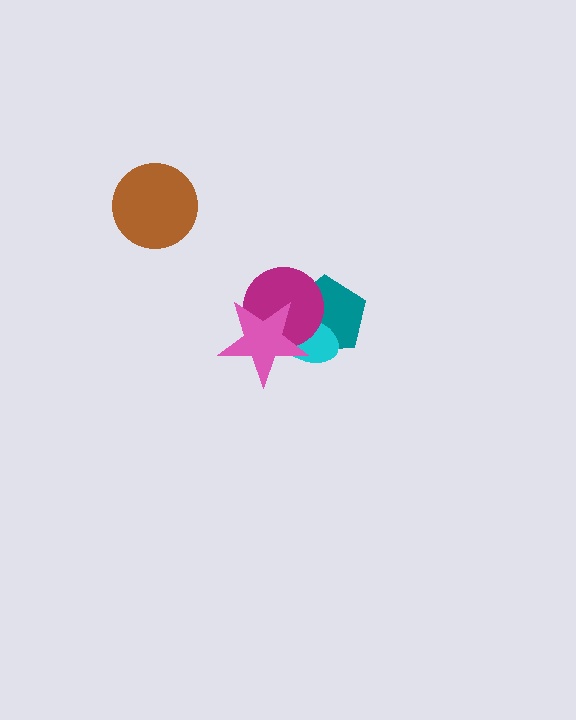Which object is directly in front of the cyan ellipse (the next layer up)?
The magenta circle is directly in front of the cyan ellipse.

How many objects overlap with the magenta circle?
3 objects overlap with the magenta circle.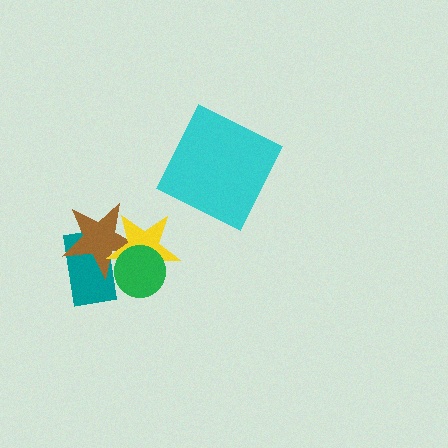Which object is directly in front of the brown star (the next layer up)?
The yellow star is directly in front of the brown star.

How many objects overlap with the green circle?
3 objects overlap with the green circle.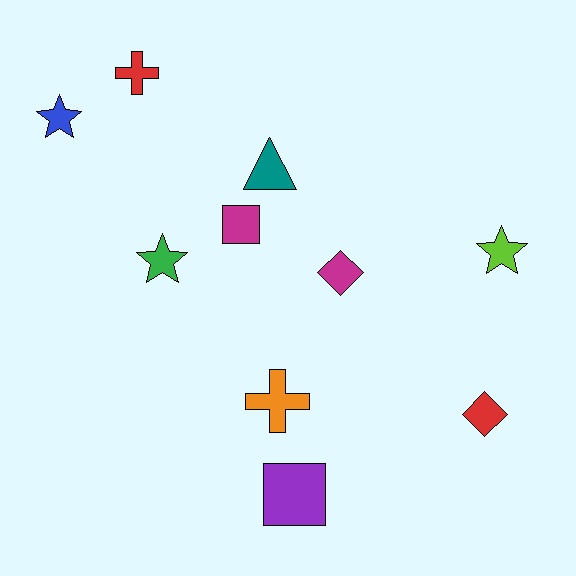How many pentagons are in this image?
There are no pentagons.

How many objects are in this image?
There are 10 objects.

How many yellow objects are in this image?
There are no yellow objects.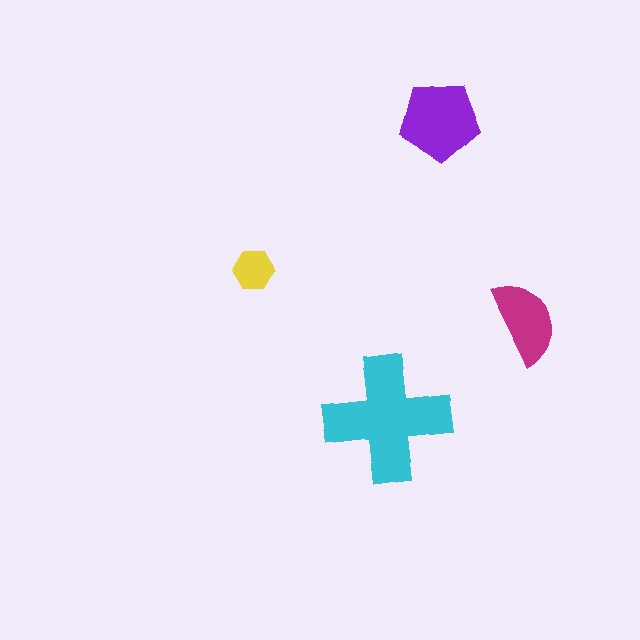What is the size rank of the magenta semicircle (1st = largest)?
3rd.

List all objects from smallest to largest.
The yellow hexagon, the magenta semicircle, the purple pentagon, the cyan cross.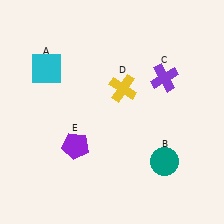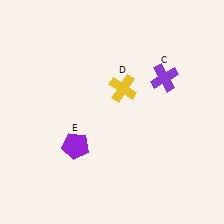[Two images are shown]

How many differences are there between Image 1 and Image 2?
There are 2 differences between the two images.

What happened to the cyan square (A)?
The cyan square (A) was removed in Image 2. It was in the top-left area of Image 1.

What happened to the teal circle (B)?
The teal circle (B) was removed in Image 2. It was in the bottom-right area of Image 1.